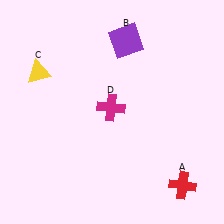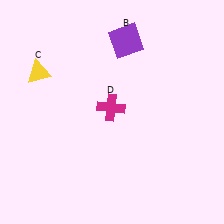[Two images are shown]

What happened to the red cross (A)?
The red cross (A) was removed in Image 2. It was in the bottom-right area of Image 1.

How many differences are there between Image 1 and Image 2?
There is 1 difference between the two images.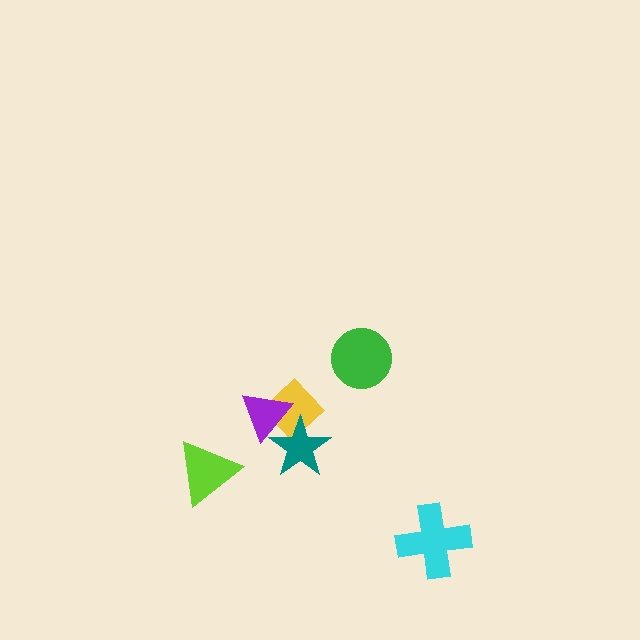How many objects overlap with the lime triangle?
0 objects overlap with the lime triangle.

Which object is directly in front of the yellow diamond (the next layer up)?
The teal star is directly in front of the yellow diamond.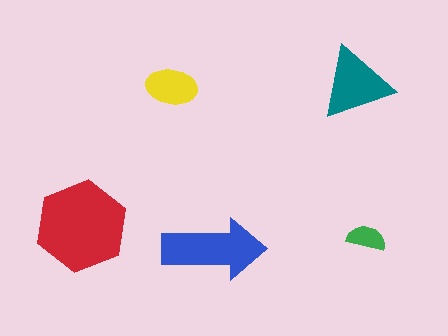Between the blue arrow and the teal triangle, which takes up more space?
The blue arrow.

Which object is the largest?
The red hexagon.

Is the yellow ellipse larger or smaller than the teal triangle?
Smaller.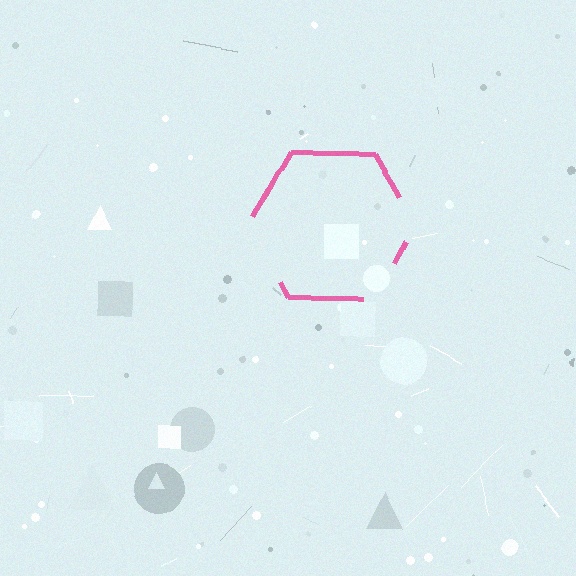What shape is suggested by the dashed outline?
The dashed outline suggests a hexagon.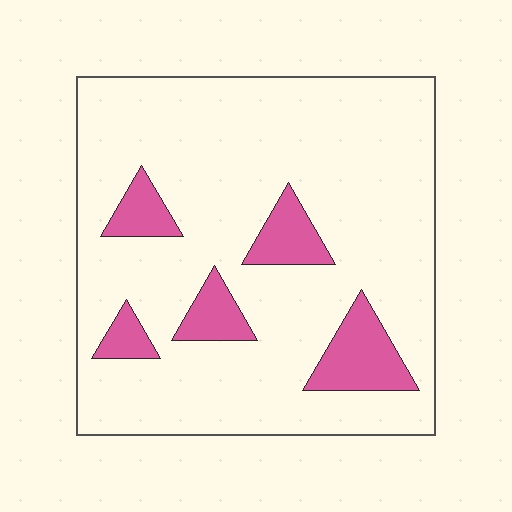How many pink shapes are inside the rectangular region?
5.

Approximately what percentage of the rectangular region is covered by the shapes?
Approximately 15%.